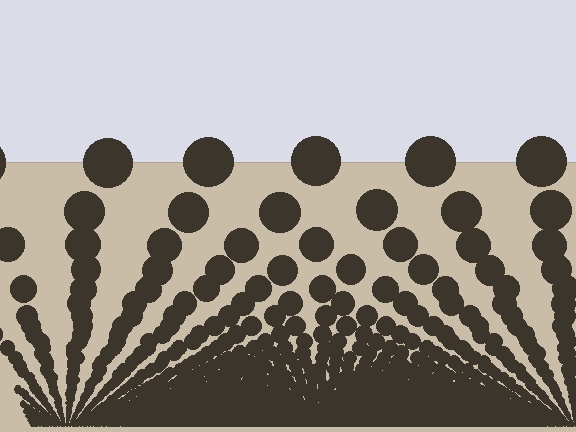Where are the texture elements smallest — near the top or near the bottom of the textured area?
Near the bottom.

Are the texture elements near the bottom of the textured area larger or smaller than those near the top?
Smaller. The gradient is inverted — elements near the bottom are smaller and denser.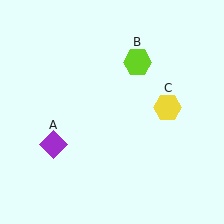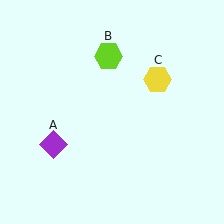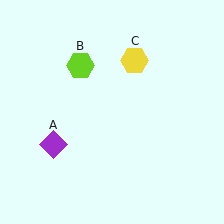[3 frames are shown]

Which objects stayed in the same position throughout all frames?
Purple diamond (object A) remained stationary.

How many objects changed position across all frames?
2 objects changed position: lime hexagon (object B), yellow hexagon (object C).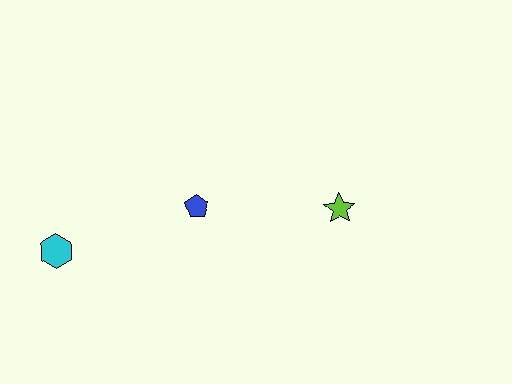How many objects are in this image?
There are 3 objects.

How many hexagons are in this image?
There is 1 hexagon.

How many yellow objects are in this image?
There are no yellow objects.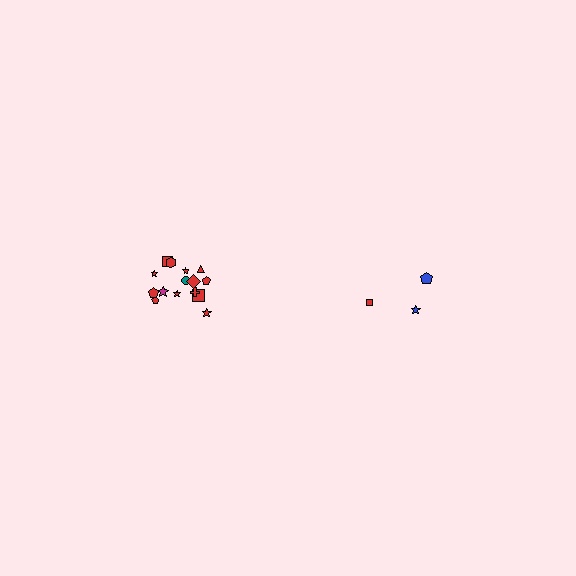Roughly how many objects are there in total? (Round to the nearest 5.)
Roughly 20 objects in total.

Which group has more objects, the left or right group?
The left group.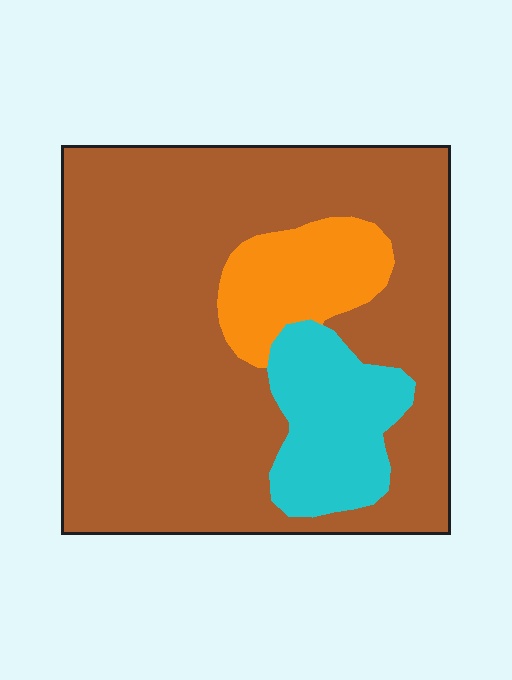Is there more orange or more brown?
Brown.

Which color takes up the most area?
Brown, at roughly 75%.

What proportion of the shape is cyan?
Cyan covers roughly 15% of the shape.